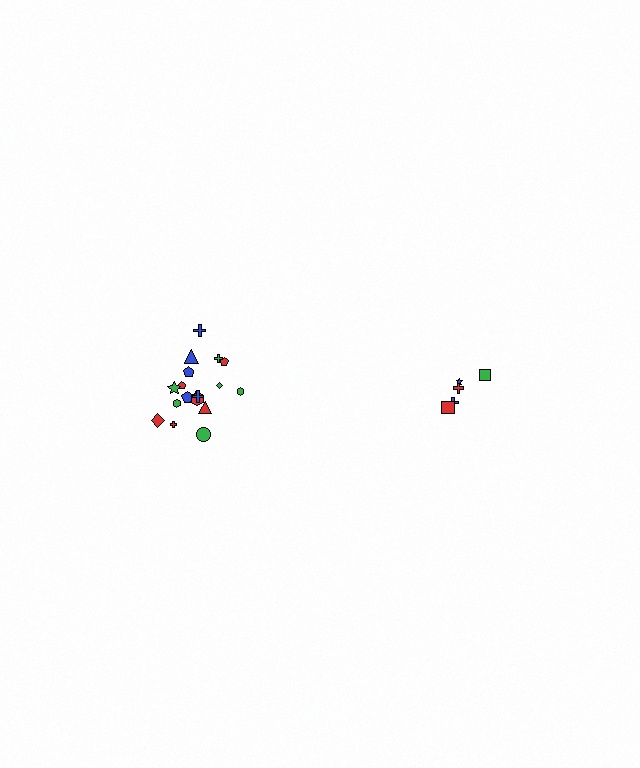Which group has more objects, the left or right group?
The left group.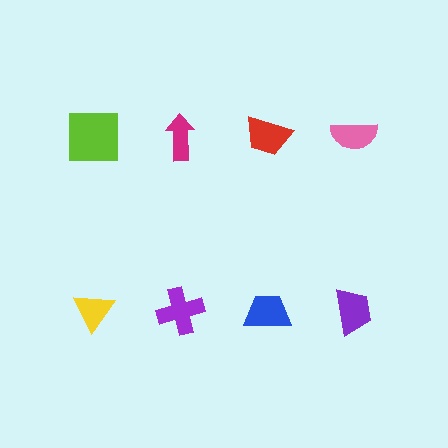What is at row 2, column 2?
A purple cross.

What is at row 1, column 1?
A lime square.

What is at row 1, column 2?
A magenta arrow.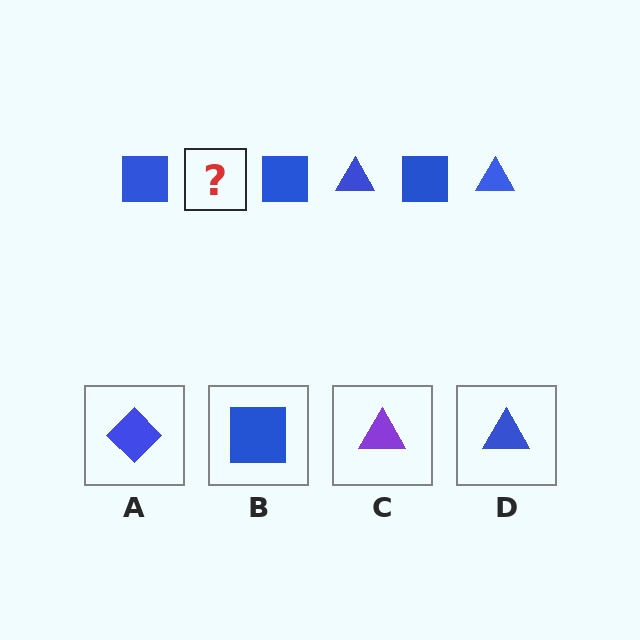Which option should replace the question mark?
Option D.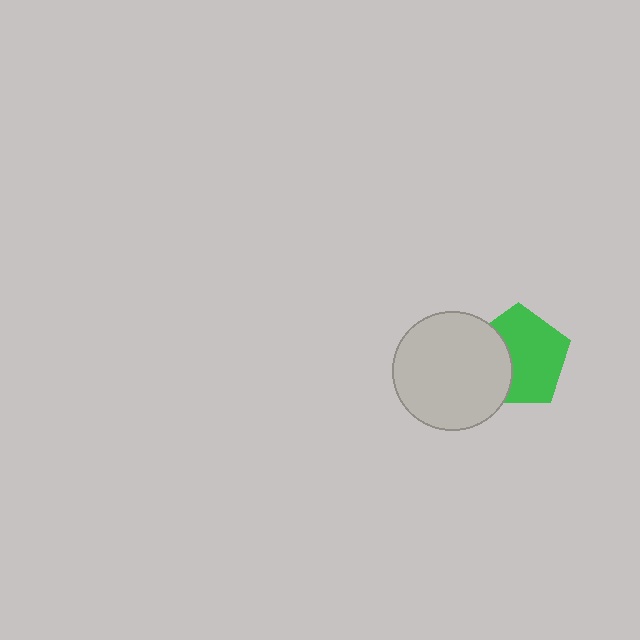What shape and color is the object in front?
The object in front is a light gray circle.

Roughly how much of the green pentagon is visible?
Most of it is visible (roughly 65%).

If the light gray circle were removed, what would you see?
You would see the complete green pentagon.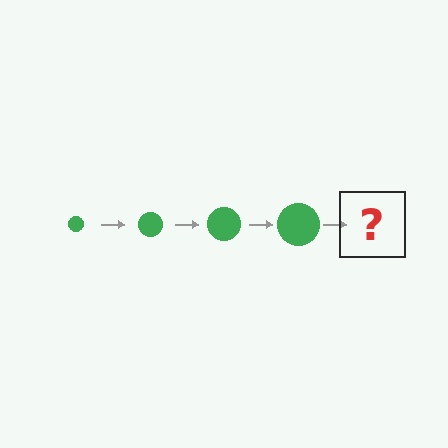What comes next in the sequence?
The next element should be a green circle, larger than the previous one.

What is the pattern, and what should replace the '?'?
The pattern is that the circle gets progressively larger each step. The '?' should be a green circle, larger than the previous one.